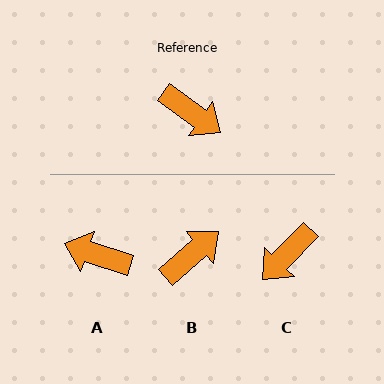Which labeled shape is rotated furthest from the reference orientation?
A, about 163 degrees away.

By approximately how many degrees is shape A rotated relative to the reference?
Approximately 163 degrees clockwise.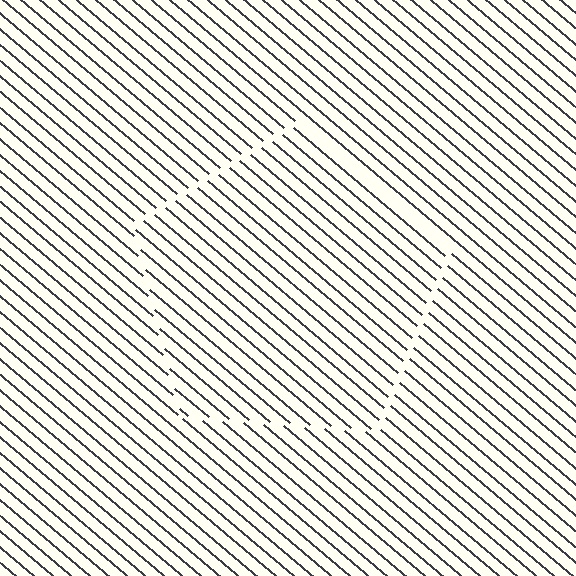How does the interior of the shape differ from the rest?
The interior of the shape contains the same grating, shifted by half a period — the contour is defined by the phase discontinuity where line-ends from the inner and outer gratings abut.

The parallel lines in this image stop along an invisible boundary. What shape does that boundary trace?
An illusory pentagon. The interior of the shape contains the same grating, shifted by half a period — the contour is defined by the phase discontinuity where line-ends from the inner and outer gratings abut.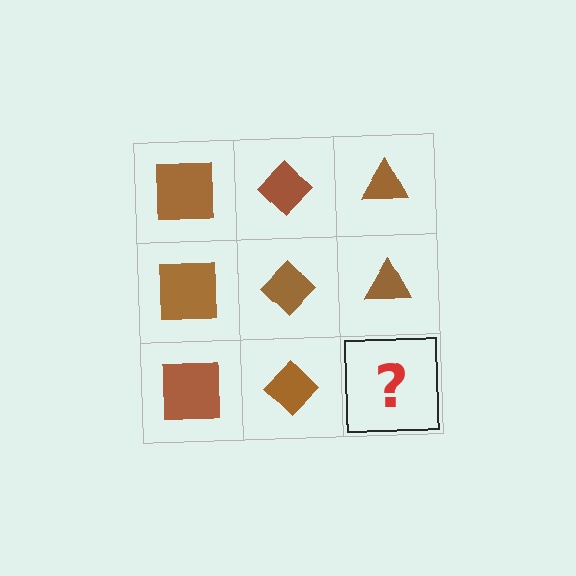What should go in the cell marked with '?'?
The missing cell should contain a brown triangle.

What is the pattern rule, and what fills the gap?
The rule is that each column has a consistent shape. The gap should be filled with a brown triangle.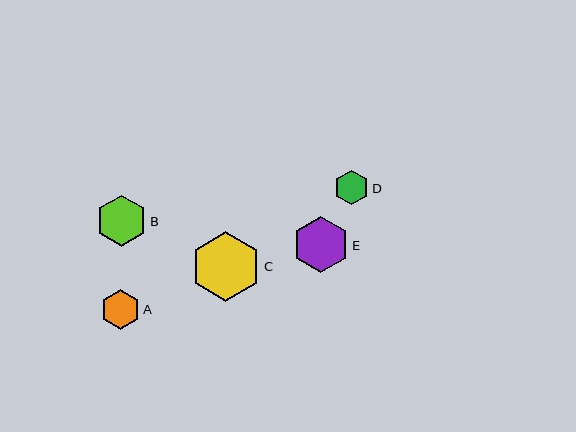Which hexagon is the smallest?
Hexagon D is the smallest with a size of approximately 35 pixels.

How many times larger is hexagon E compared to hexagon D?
Hexagon E is approximately 1.6 times the size of hexagon D.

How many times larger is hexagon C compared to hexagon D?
Hexagon C is approximately 2.0 times the size of hexagon D.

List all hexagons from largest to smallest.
From largest to smallest: C, E, B, A, D.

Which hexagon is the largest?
Hexagon C is the largest with a size of approximately 70 pixels.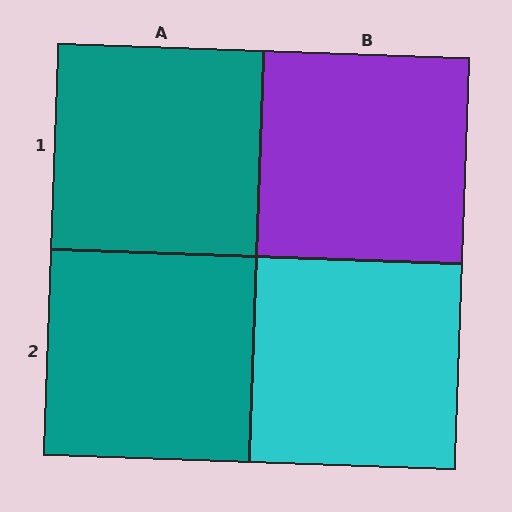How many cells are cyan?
1 cell is cyan.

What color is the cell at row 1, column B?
Purple.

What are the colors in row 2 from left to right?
Teal, cyan.